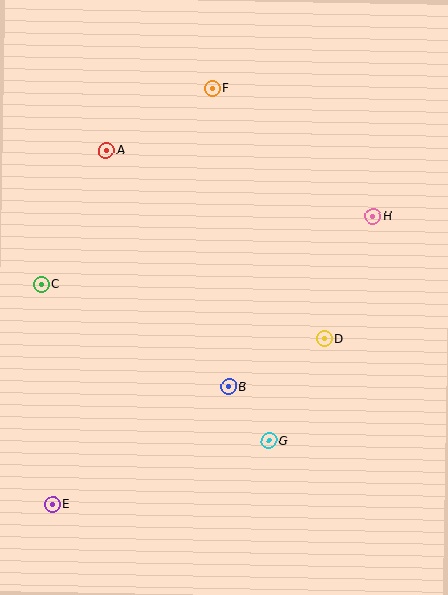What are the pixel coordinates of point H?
Point H is at (373, 216).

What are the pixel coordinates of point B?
Point B is at (229, 387).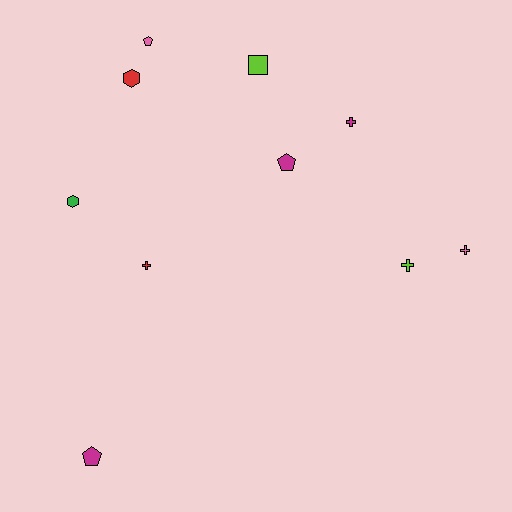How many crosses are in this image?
There are 4 crosses.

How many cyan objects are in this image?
There are no cyan objects.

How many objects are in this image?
There are 10 objects.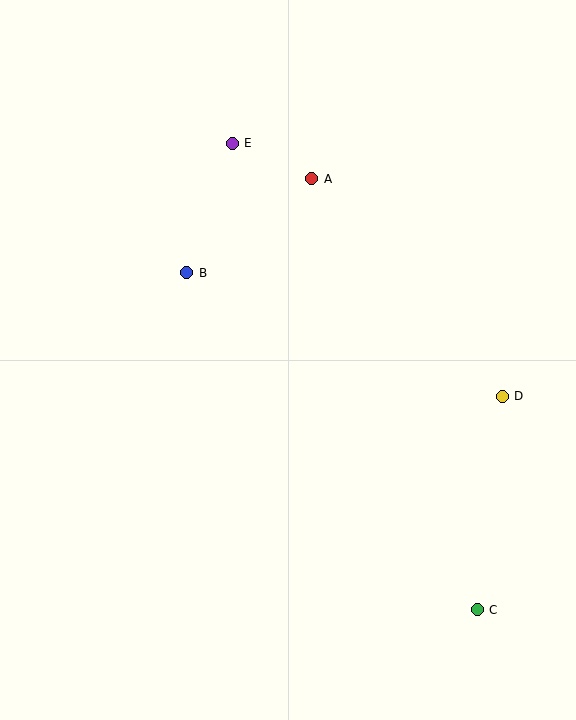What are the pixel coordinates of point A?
Point A is at (312, 179).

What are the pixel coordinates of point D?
Point D is at (502, 396).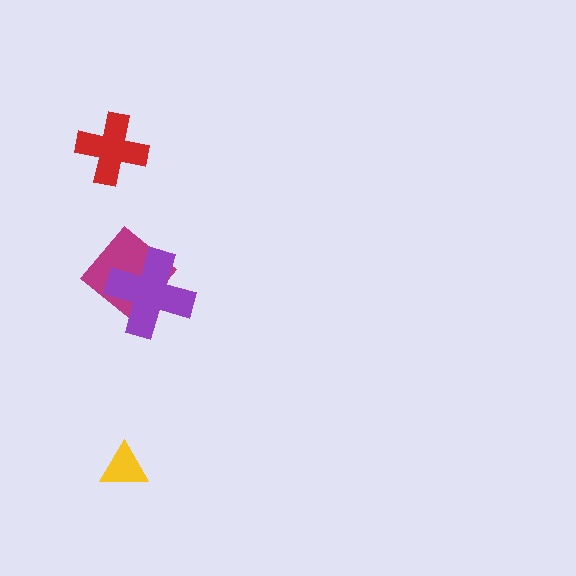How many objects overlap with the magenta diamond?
1 object overlaps with the magenta diamond.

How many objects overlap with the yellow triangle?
0 objects overlap with the yellow triangle.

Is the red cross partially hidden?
No, no other shape covers it.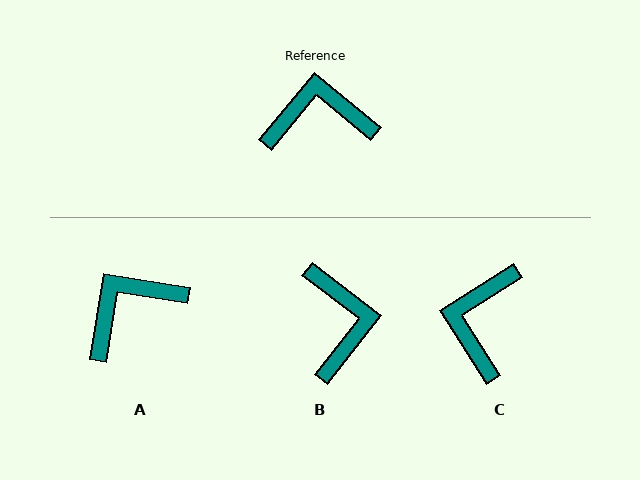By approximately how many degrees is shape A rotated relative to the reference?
Approximately 31 degrees counter-clockwise.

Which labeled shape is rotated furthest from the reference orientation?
B, about 88 degrees away.